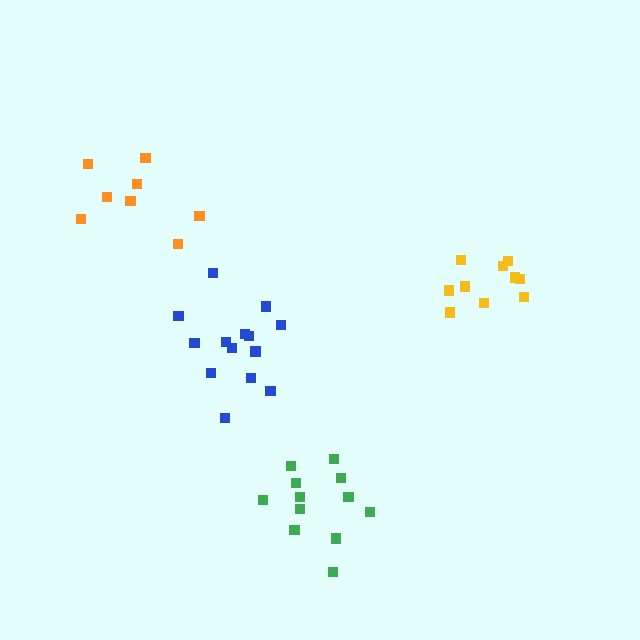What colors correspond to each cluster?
The clusters are colored: yellow, orange, green, blue.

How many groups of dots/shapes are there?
There are 4 groups.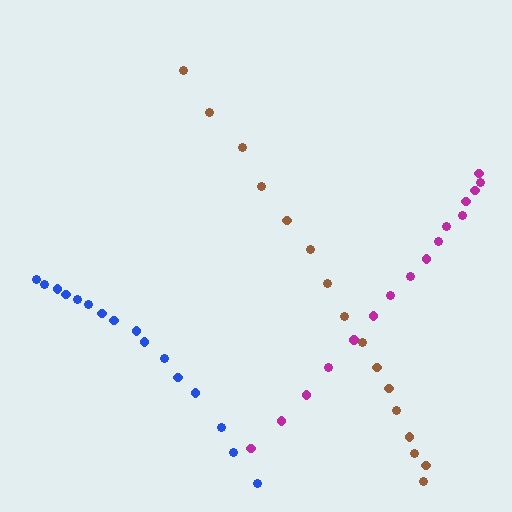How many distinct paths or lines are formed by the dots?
There are 3 distinct paths.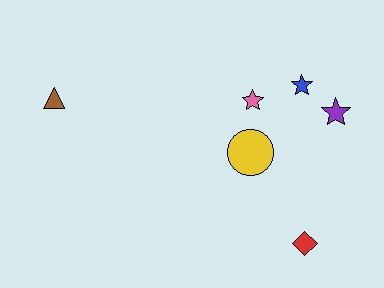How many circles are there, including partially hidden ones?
There is 1 circle.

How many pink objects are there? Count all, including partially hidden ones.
There is 1 pink object.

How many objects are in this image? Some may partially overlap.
There are 6 objects.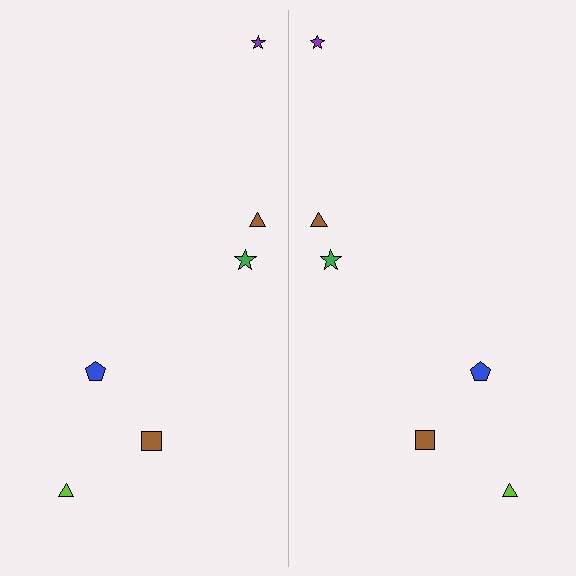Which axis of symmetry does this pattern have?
The pattern has a vertical axis of symmetry running through the center of the image.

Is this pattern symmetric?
Yes, this pattern has bilateral (reflection) symmetry.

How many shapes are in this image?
There are 12 shapes in this image.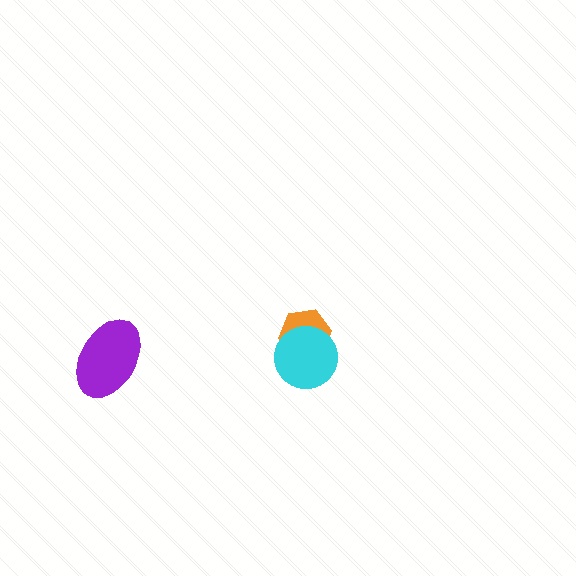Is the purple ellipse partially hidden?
No, no other shape covers it.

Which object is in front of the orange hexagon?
The cyan circle is in front of the orange hexagon.